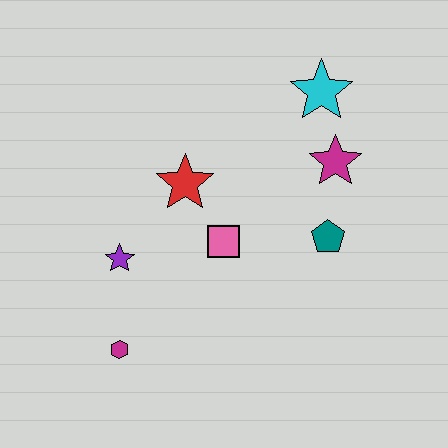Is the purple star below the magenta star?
Yes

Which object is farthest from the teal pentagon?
The magenta hexagon is farthest from the teal pentagon.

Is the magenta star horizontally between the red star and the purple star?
No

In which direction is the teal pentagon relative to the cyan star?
The teal pentagon is below the cyan star.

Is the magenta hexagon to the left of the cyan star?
Yes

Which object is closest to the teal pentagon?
The magenta star is closest to the teal pentagon.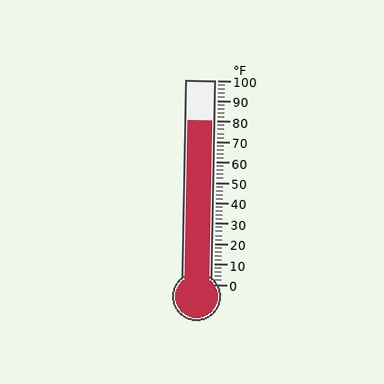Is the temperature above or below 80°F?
The temperature is at 80°F.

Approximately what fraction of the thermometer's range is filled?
The thermometer is filled to approximately 80% of its range.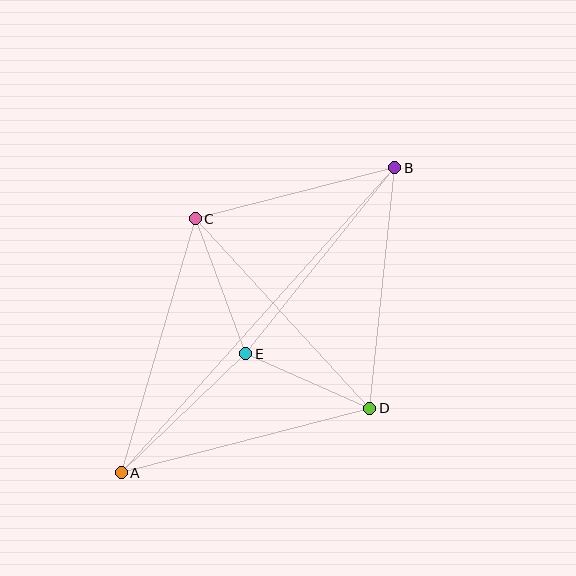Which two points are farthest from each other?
Points A and B are farthest from each other.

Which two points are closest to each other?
Points D and E are closest to each other.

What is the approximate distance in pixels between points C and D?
The distance between C and D is approximately 258 pixels.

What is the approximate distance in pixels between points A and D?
The distance between A and D is approximately 256 pixels.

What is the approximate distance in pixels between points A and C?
The distance between A and C is approximately 265 pixels.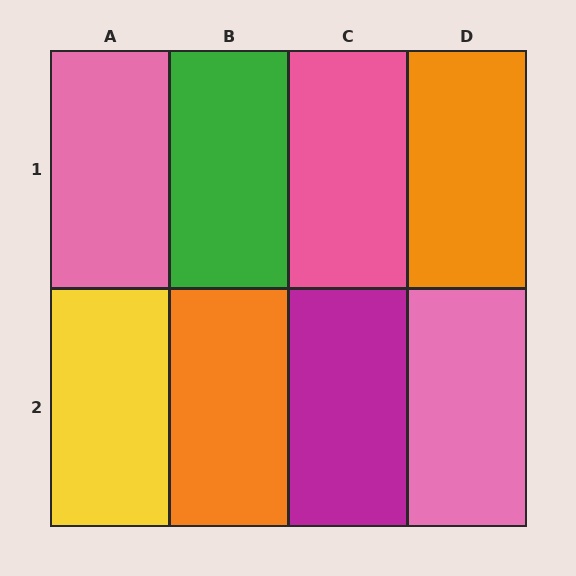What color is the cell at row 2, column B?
Orange.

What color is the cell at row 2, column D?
Pink.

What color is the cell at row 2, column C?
Magenta.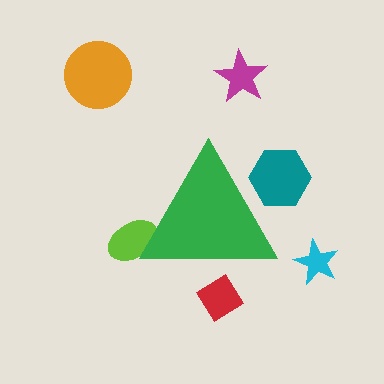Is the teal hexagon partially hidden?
Yes, the teal hexagon is partially hidden behind the green triangle.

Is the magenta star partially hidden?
No, the magenta star is fully visible.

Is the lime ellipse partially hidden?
Yes, the lime ellipse is partially hidden behind the green triangle.